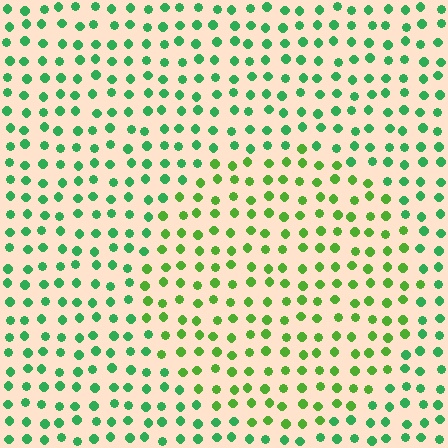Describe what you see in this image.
The image is filled with small green elements in a uniform arrangement. A circle-shaped region is visible where the elements are tinted to a slightly different hue, forming a subtle color boundary.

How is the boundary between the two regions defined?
The boundary is defined purely by a slight shift in hue (about 31 degrees). Spacing, size, and orientation are identical on both sides.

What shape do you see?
I see a circle.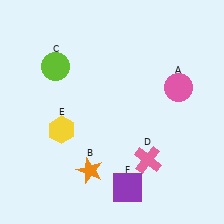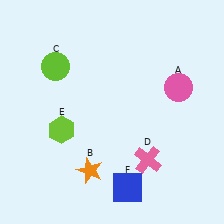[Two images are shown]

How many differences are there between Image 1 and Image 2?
There are 2 differences between the two images.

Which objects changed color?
E changed from yellow to lime. F changed from purple to blue.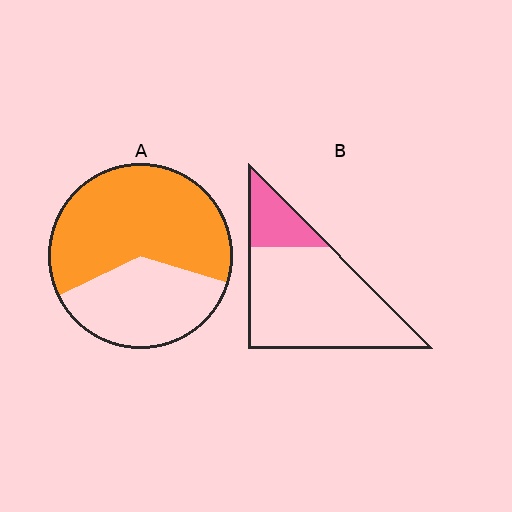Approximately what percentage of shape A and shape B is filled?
A is approximately 60% and B is approximately 20%.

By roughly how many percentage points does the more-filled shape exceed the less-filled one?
By roughly 40 percentage points (A over B).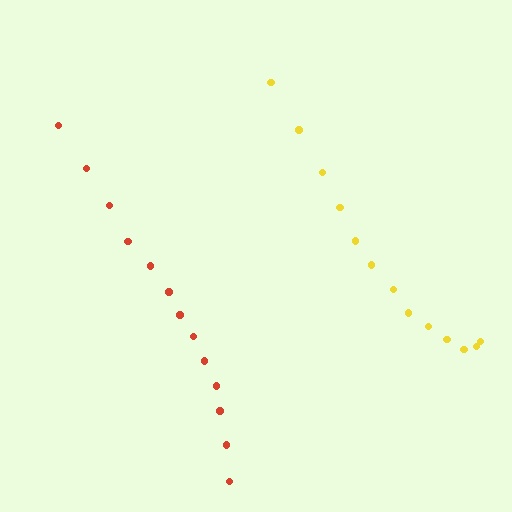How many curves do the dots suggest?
There are 2 distinct paths.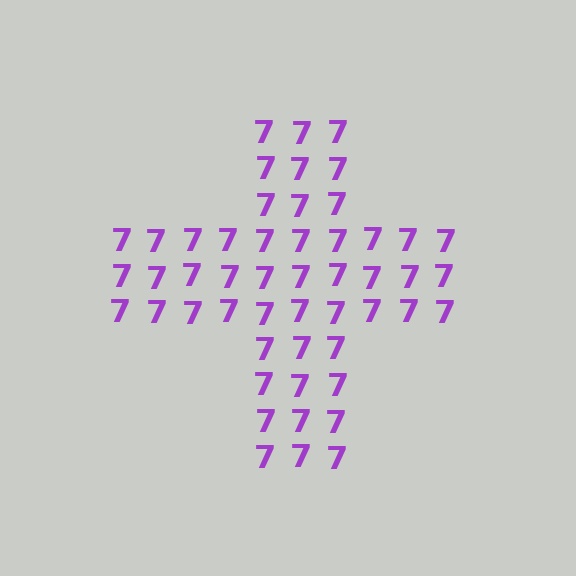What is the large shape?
The large shape is a cross.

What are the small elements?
The small elements are digit 7's.